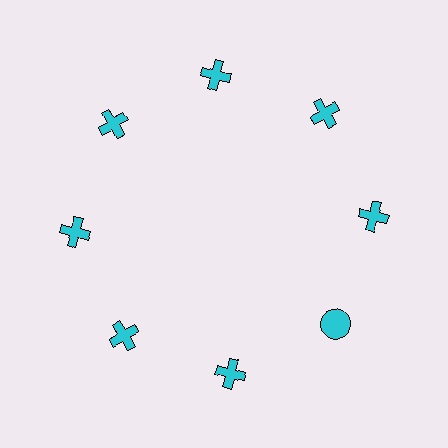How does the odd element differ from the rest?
It has a different shape: circle instead of cross.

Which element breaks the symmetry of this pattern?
The cyan circle at roughly the 4 o'clock position breaks the symmetry. All other shapes are cyan crosses.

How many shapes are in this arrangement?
There are 8 shapes arranged in a ring pattern.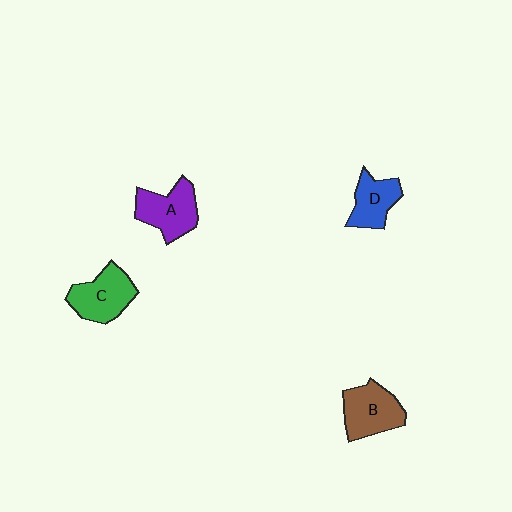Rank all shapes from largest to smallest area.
From largest to smallest: B (brown), A (purple), C (green), D (blue).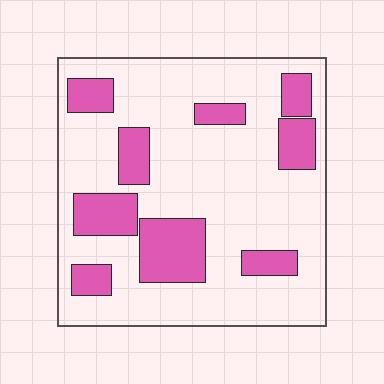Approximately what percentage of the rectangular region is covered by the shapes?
Approximately 25%.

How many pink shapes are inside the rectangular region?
9.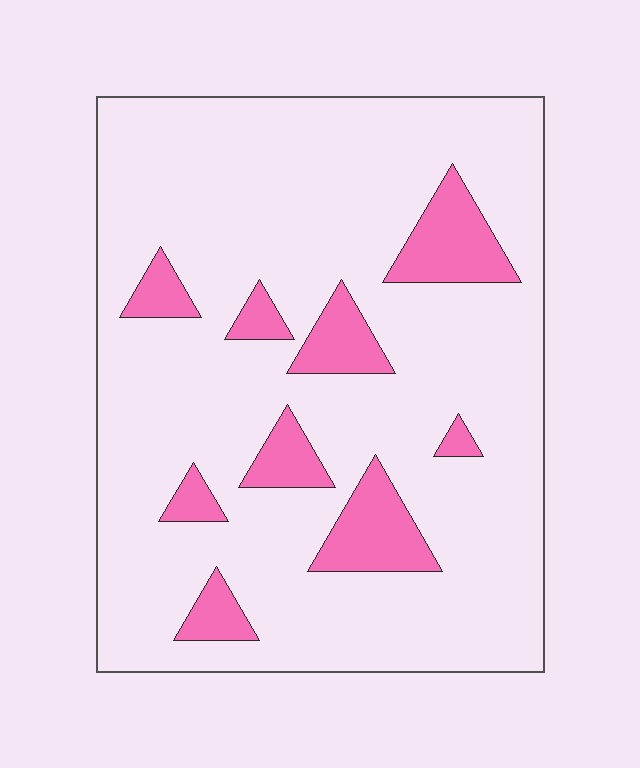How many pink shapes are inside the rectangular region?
9.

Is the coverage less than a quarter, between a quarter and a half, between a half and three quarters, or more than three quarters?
Less than a quarter.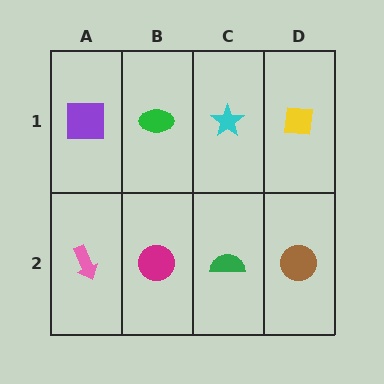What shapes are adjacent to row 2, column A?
A purple square (row 1, column A), a magenta circle (row 2, column B).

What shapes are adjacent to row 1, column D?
A brown circle (row 2, column D), a cyan star (row 1, column C).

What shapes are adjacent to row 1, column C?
A green semicircle (row 2, column C), a green ellipse (row 1, column B), a yellow square (row 1, column D).